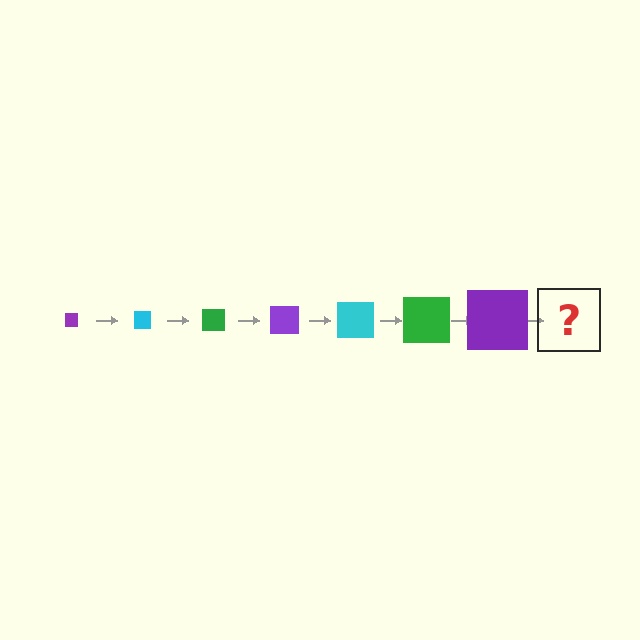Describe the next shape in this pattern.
It should be a cyan square, larger than the previous one.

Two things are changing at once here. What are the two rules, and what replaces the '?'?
The two rules are that the square grows larger each step and the color cycles through purple, cyan, and green. The '?' should be a cyan square, larger than the previous one.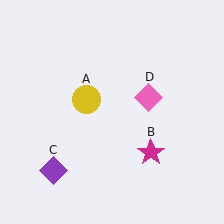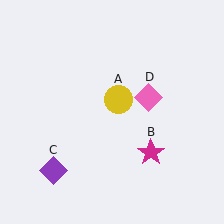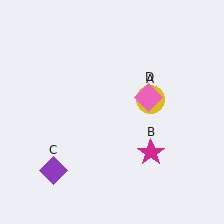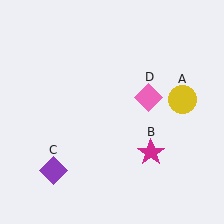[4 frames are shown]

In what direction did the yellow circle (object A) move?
The yellow circle (object A) moved right.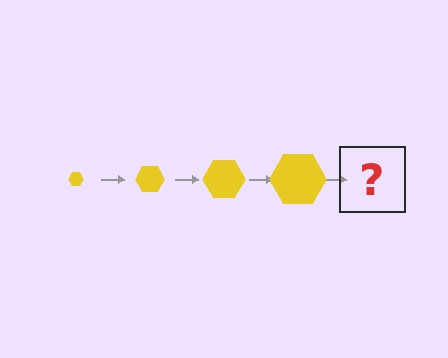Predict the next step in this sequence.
The next step is a yellow hexagon, larger than the previous one.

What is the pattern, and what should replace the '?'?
The pattern is that the hexagon gets progressively larger each step. The '?' should be a yellow hexagon, larger than the previous one.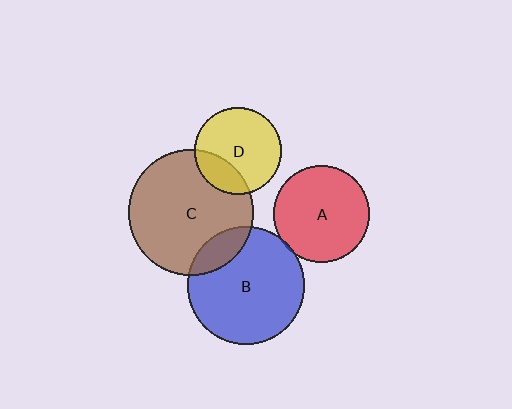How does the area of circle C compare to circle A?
Approximately 1.7 times.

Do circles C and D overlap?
Yes.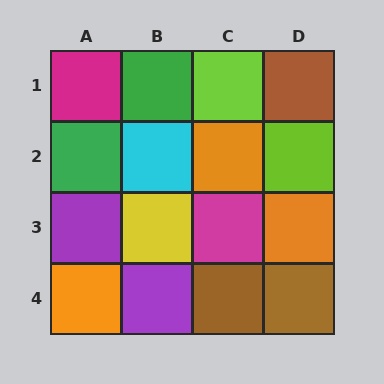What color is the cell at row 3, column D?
Orange.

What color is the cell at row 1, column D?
Brown.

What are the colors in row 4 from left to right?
Orange, purple, brown, brown.